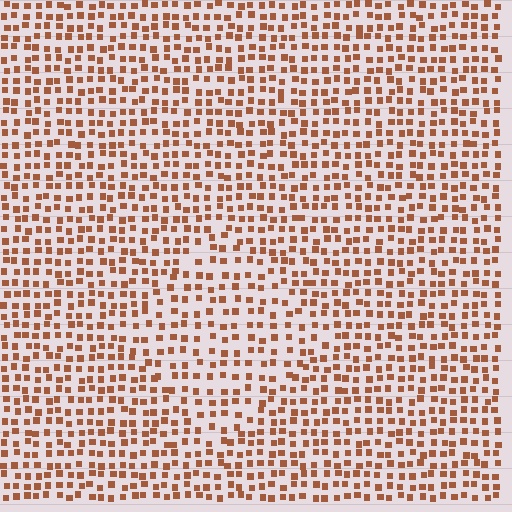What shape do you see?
I see a diamond.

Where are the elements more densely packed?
The elements are more densely packed outside the diamond boundary.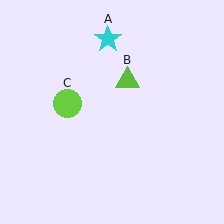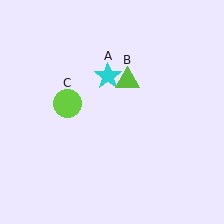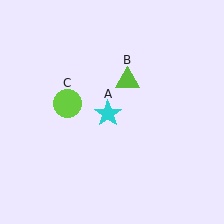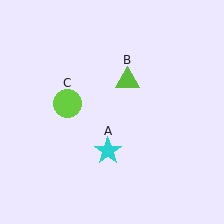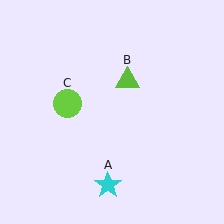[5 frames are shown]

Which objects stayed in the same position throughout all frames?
Lime triangle (object B) and lime circle (object C) remained stationary.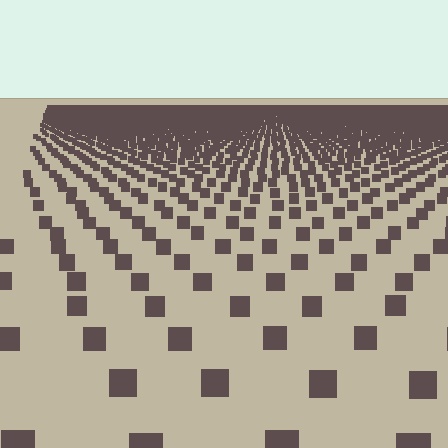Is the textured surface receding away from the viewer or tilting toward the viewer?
The surface is receding away from the viewer. Texture elements get smaller and denser toward the top.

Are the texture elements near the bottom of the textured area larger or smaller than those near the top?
Larger. Near the bottom, elements are closer to the viewer and appear at a bigger on-screen size.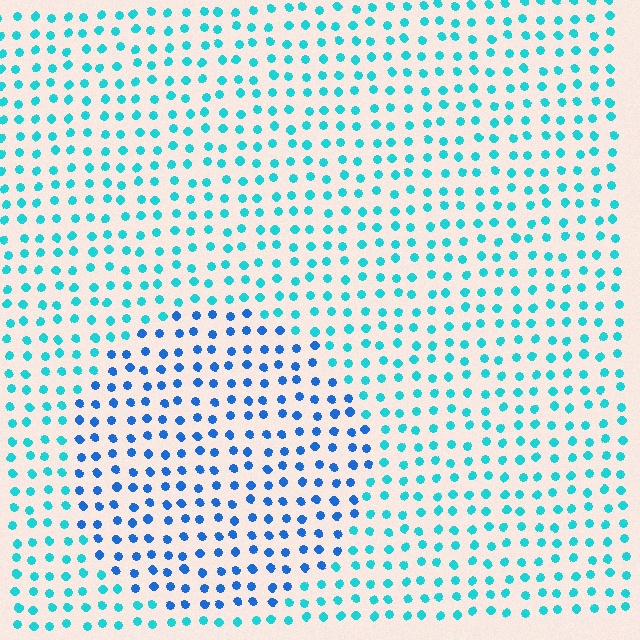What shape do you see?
I see a circle.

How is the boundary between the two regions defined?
The boundary is defined purely by a slight shift in hue (about 34 degrees). Spacing, size, and orientation are identical on both sides.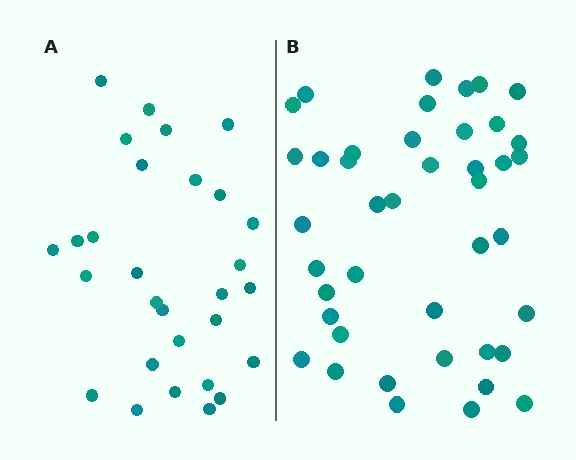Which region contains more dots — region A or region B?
Region B (the right region) has more dots.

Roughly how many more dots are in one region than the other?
Region B has approximately 15 more dots than region A.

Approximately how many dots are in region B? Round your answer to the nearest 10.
About 40 dots. (The exact count is 42, which rounds to 40.)